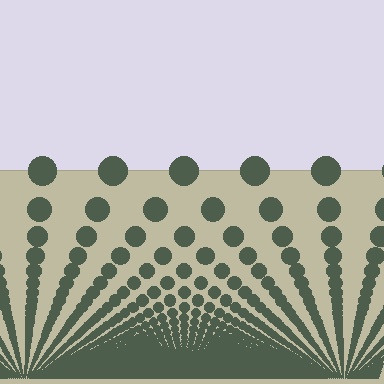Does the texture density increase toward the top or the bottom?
Density increases toward the bottom.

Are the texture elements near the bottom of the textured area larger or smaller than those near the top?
Smaller. The gradient is inverted — elements near the bottom are smaller and denser.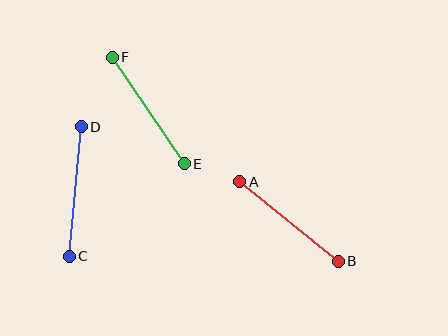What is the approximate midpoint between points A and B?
The midpoint is at approximately (289, 221) pixels.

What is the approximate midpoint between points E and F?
The midpoint is at approximately (148, 110) pixels.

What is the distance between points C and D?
The distance is approximately 130 pixels.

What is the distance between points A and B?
The distance is approximately 127 pixels.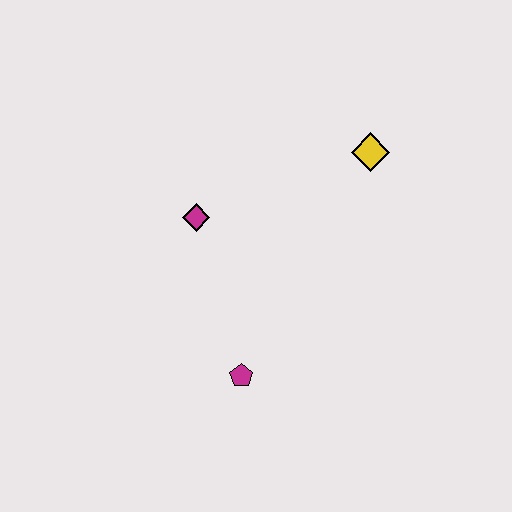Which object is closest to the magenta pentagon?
The magenta diamond is closest to the magenta pentagon.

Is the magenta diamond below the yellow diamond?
Yes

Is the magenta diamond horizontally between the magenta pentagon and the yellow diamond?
No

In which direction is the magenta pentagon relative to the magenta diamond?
The magenta pentagon is below the magenta diamond.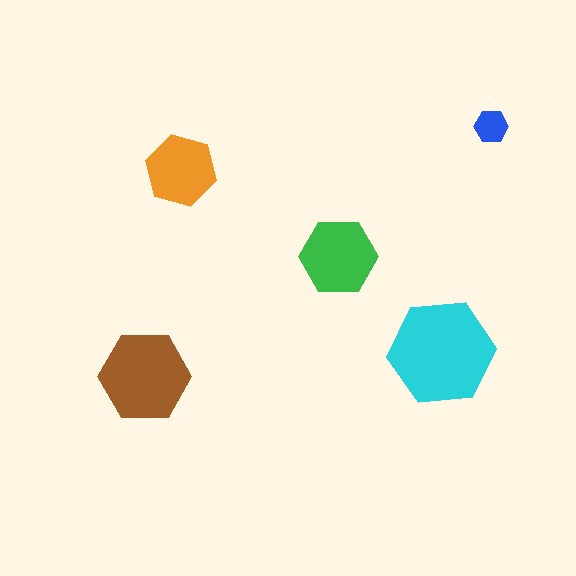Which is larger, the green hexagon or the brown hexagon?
The brown one.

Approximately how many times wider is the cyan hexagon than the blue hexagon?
About 3 times wider.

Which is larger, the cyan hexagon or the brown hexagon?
The cyan one.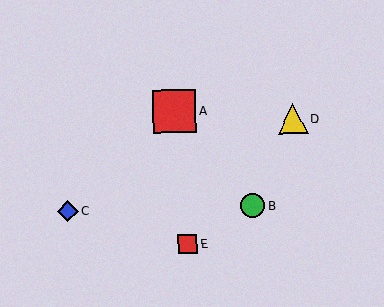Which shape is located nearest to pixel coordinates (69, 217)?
The blue diamond (labeled C) at (68, 211) is nearest to that location.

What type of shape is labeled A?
Shape A is a red square.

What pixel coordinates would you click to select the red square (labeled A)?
Click at (174, 111) to select the red square A.